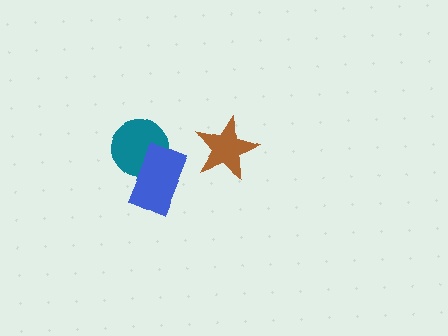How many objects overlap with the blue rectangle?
1 object overlaps with the blue rectangle.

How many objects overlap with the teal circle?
1 object overlaps with the teal circle.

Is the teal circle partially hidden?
Yes, it is partially covered by another shape.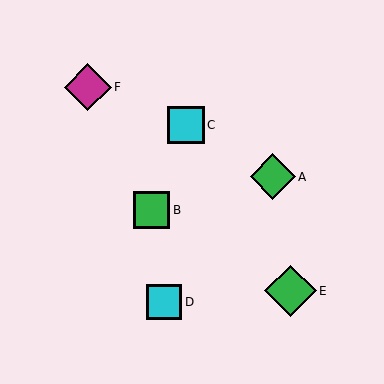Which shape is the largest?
The green diamond (labeled E) is the largest.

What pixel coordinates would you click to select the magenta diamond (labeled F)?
Click at (88, 87) to select the magenta diamond F.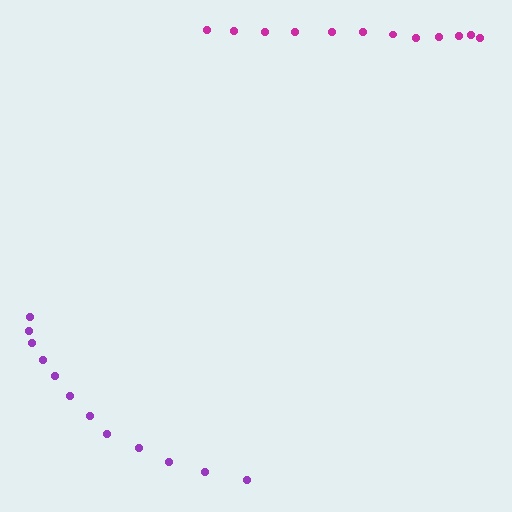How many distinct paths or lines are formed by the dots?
There are 2 distinct paths.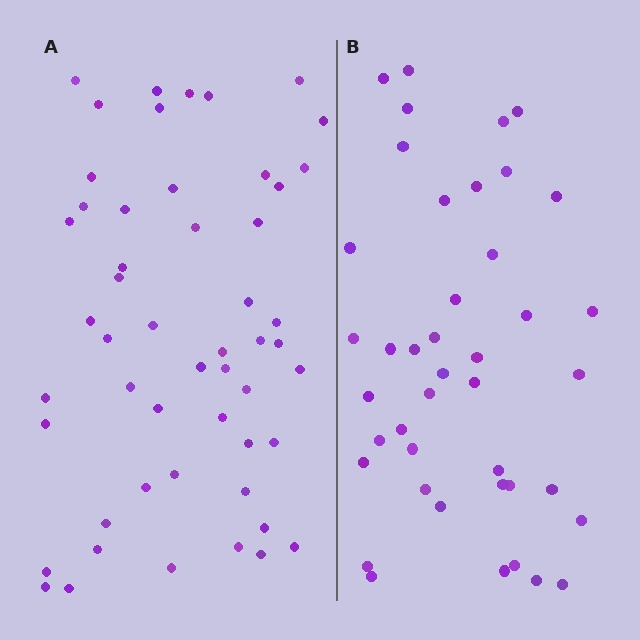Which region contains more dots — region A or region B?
Region A (the left region) has more dots.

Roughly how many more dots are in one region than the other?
Region A has roughly 10 or so more dots than region B.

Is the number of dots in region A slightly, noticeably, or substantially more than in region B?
Region A has only slightly more — the two regions are fairly close. The ratio is roughly 1.2 to 1.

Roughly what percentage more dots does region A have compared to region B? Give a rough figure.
About 25% more.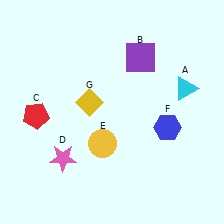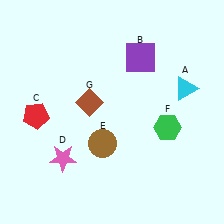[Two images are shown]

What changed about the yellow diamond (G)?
In Image 1, G is yellow. In Image 2, it changed to brown.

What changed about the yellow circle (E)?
In Image 1, E is yellow. In Image 2, it changed to brown.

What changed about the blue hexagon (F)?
In Image 1, F is blue. In Image 2, it changed to green.